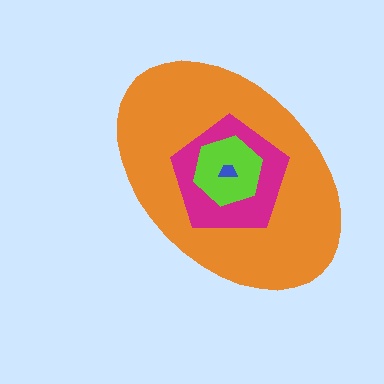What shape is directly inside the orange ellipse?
The magenta pentagon.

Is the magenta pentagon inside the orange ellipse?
Yes.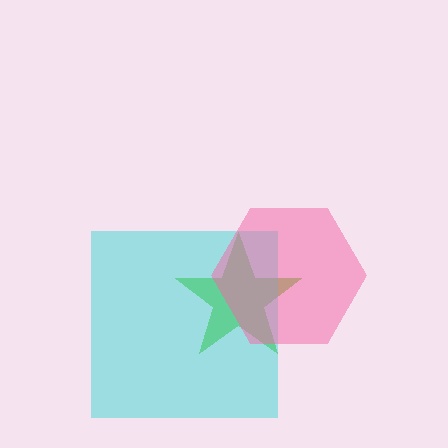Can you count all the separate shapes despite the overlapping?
Yes, there are 3 separate shapes.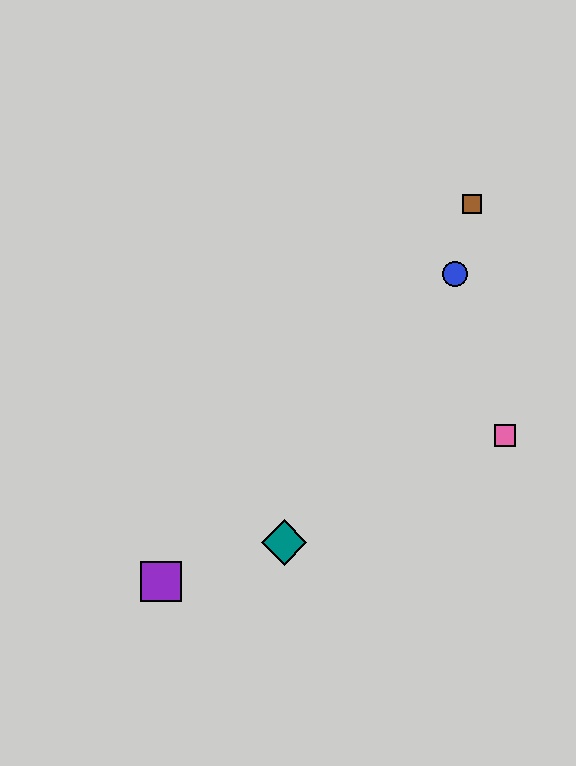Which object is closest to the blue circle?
The brown square is closest to the blue circle.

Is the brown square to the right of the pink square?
No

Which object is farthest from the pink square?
The purple square is farthest from the pink square.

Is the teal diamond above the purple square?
Yes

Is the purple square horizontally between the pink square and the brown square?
No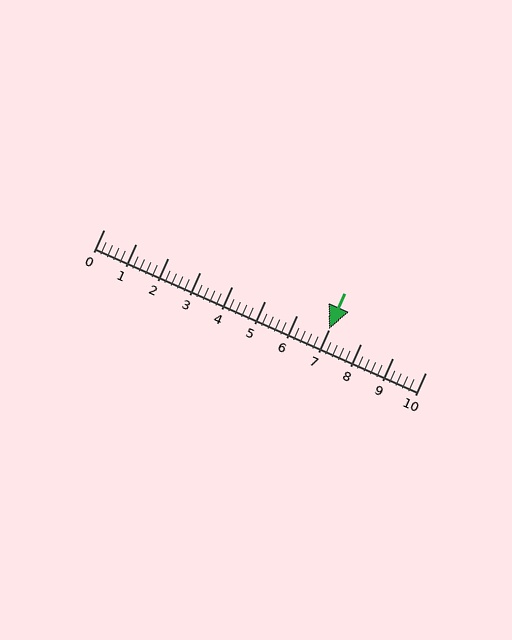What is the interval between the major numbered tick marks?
The major tick marks are spaced 1 units apart.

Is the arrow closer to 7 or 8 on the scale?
The arrow is closer to 7.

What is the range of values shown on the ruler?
The ruler shows values from 0 to 10.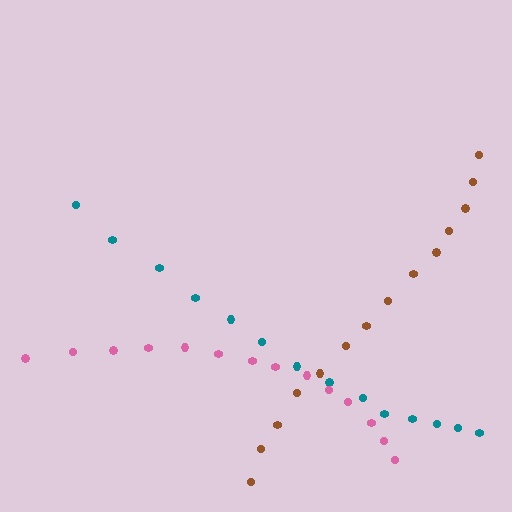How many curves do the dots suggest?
There are 3 distinct paths.